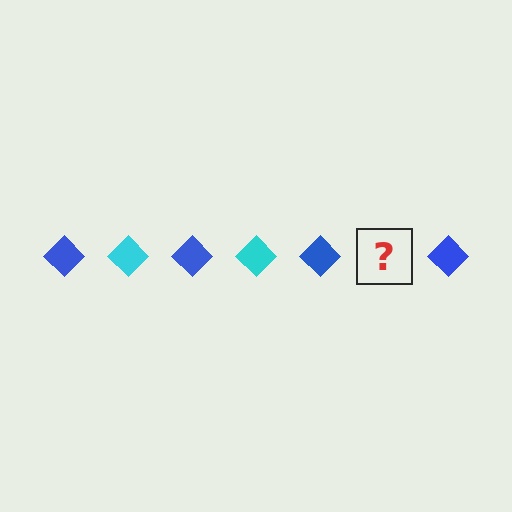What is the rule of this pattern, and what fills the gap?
The rule is that the pattern cycles through blue, cyan diamonds. The gap should be filled with a cyan diamond.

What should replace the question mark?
The question mark should be replaced with a cyan diamond.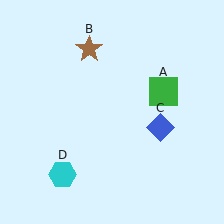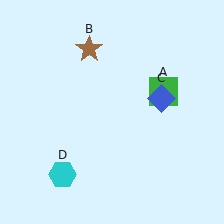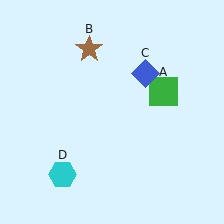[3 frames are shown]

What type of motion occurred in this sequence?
The blue diamond (object C) rotated counterclockwise around the center of the scene.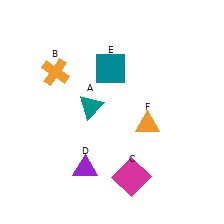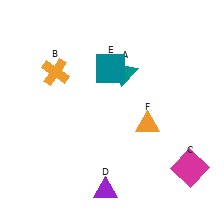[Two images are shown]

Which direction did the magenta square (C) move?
The magenta square (C) moved right.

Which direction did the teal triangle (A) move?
The teal triangle (A) moved right.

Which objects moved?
The objects that moved are: the teal triangle (A), the magenta square (C), the purple triangle (D).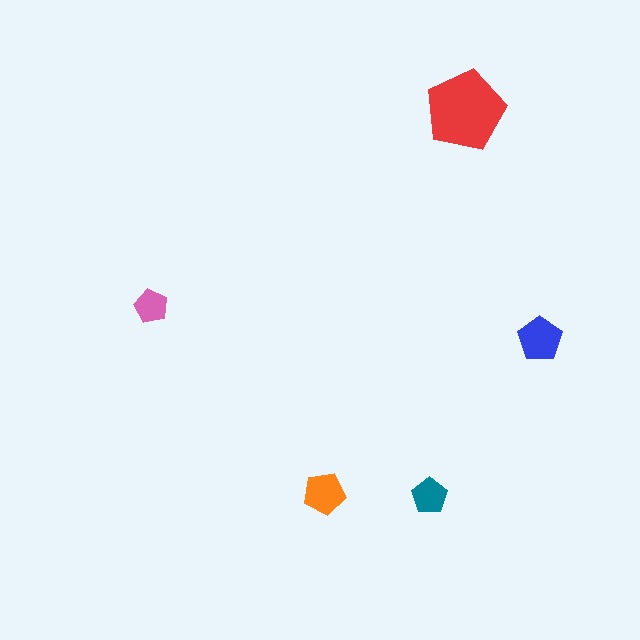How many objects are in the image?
There are 5 objects in the image.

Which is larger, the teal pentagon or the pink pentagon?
The teal one.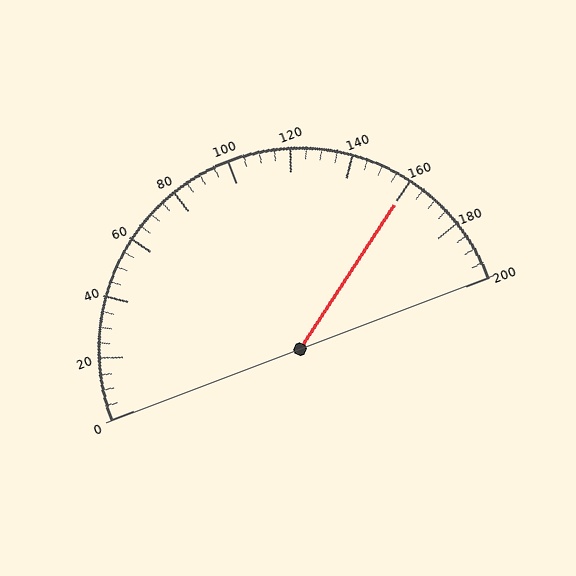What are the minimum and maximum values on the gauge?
The gauge ranges from 0 to 200.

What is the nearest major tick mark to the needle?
The nearest major tick mark is 160.